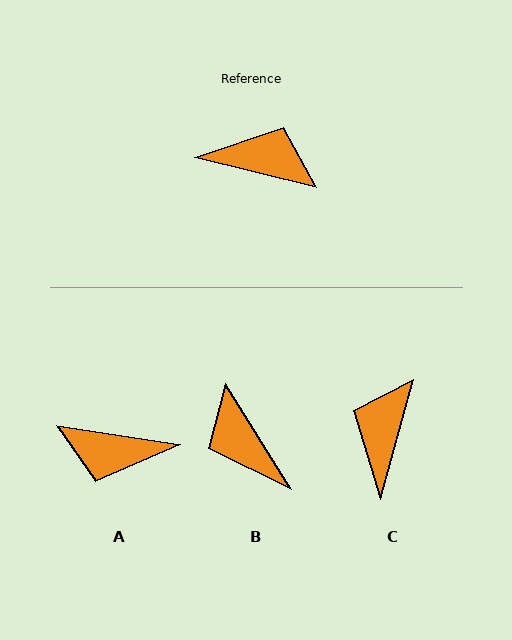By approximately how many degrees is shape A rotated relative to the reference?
Approximately 175 degrees clockwise.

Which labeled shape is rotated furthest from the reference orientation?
A, about 175 degrees away.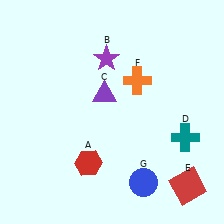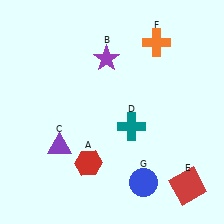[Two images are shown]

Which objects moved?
The objects that moved are: the purple triangle (C), the teal cross (D), the orange cross (F).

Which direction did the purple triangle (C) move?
The purple triangle (C) moved down.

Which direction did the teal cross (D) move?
The teal cross (D) moved left.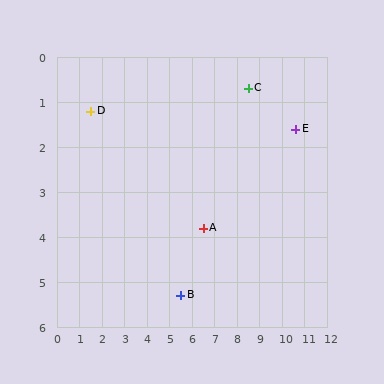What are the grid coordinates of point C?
Point C is at approximately (8.5, 0.7).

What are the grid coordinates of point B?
Point B is at approximately (5.5, 5.3).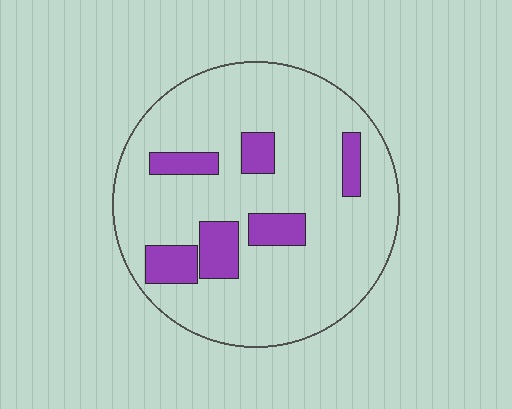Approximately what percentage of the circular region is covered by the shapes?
Approximately 15%.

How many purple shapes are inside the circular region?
6.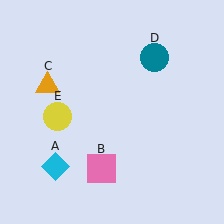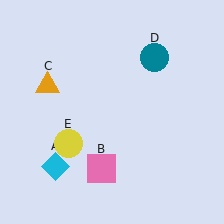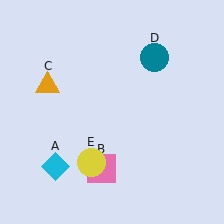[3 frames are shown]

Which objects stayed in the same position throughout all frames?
Cyan diamond (object A) and pink square (object B) and orange triangle (object C) and teal circle (object D) remained stationary.